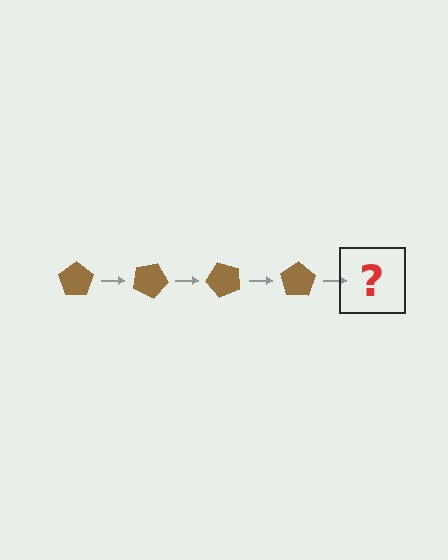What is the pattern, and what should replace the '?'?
The pattern is that the pentagon rotates 25 degrees each step. The '?' should be a brown pentagon rotated 100 degrees.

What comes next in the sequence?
The next element should be a brown pentagon rotated 100 degrees.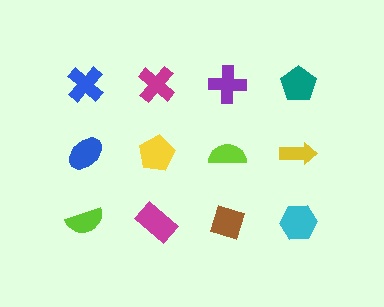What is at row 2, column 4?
A yellow arrow.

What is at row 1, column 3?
A purple cross.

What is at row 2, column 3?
A lime semicircle.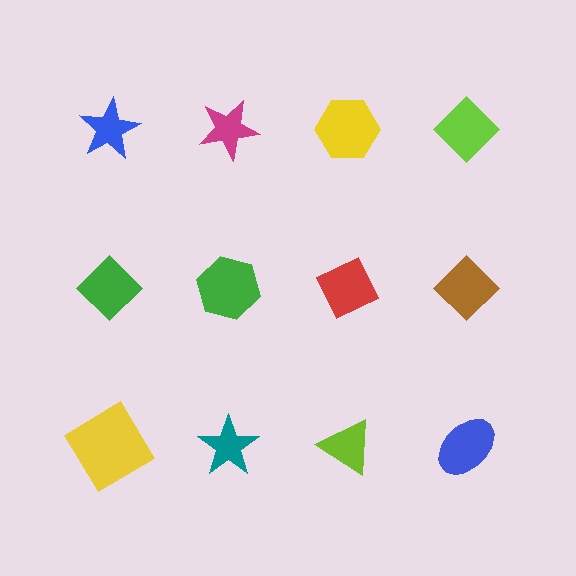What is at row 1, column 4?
A lime diamond.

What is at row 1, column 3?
A yellow hexagon.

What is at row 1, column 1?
A blue star.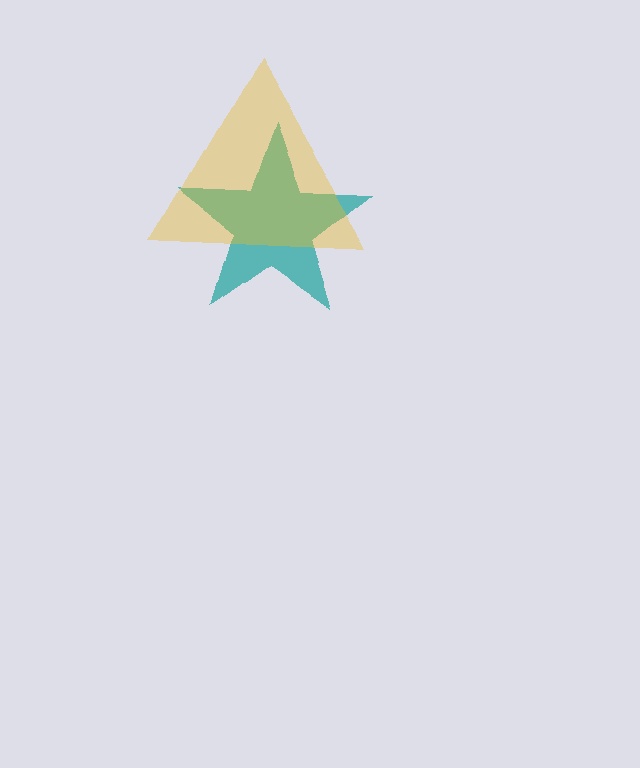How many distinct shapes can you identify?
There are 2 distinct shapes: a teal star, a yellow triangle.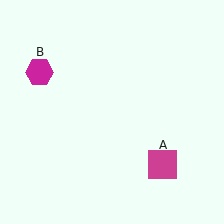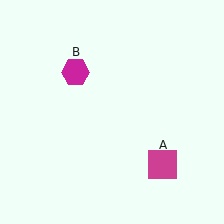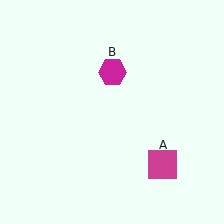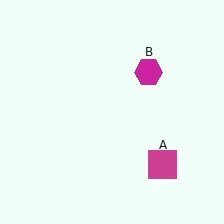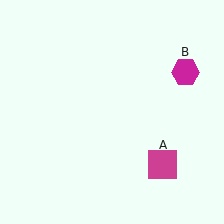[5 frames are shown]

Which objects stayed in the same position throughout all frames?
Magenta square (object A) remained stationary.